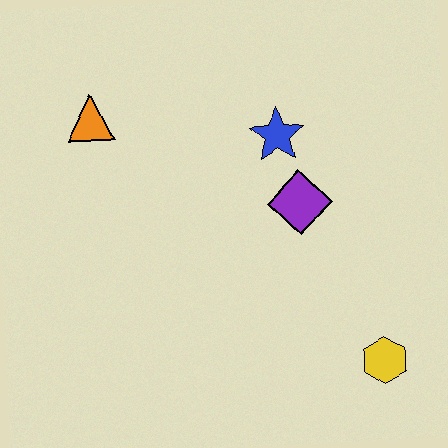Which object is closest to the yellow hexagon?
The purple diamond is closest to the yellow hexagon.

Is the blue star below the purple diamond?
No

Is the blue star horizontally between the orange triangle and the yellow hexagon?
Yes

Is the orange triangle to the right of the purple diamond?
No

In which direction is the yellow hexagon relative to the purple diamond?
The yellow hexagon is below the purple diamond.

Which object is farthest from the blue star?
The yellow hexagon is farthest from the blue star.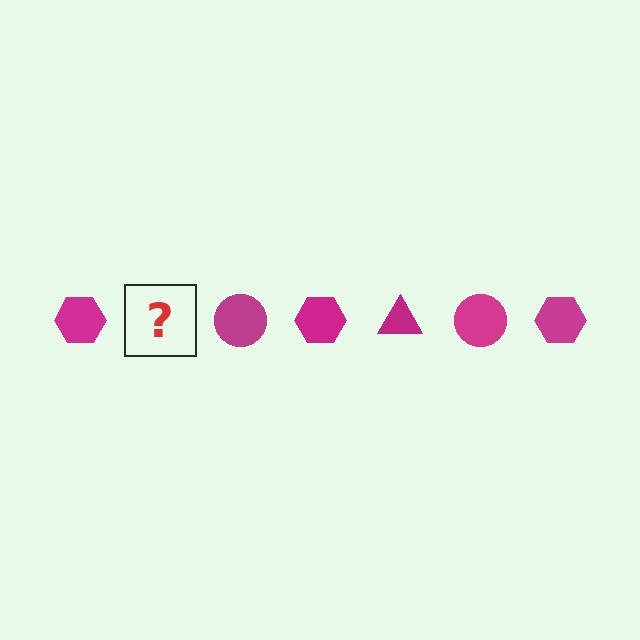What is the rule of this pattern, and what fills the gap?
The rule is that the pattern cycles through hexagon, triangle, circle shapes in magenta. The gap should be filled with a magenta triangle.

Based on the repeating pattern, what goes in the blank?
The blank should be a magenta triangle.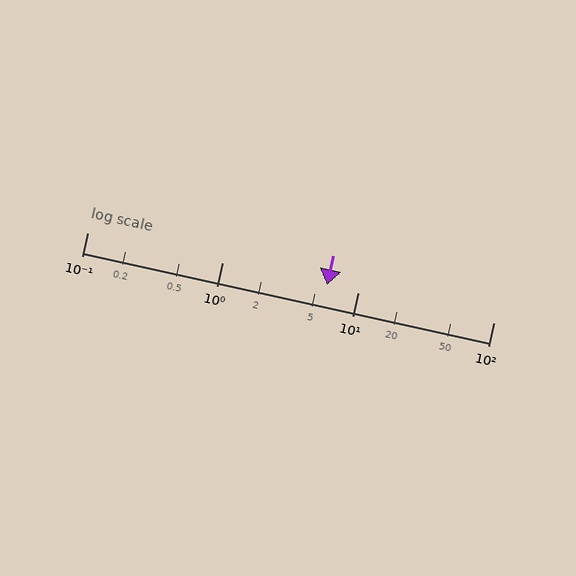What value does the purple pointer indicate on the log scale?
The pointer indicates approximately 5.9.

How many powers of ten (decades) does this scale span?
The scale spans 3 decades, from 0.1 to 100.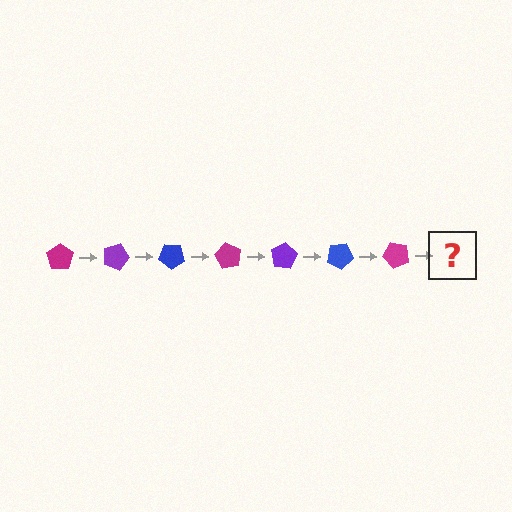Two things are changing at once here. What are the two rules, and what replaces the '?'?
The two rules are that it rotates 20 degrees each step and the color cycles through magenta, purple, and blue. The '?' should be a purple pentagon, rotated 140 degrees from the start.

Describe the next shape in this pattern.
It should be a purple pentagon, rotated 140 degrees from the start.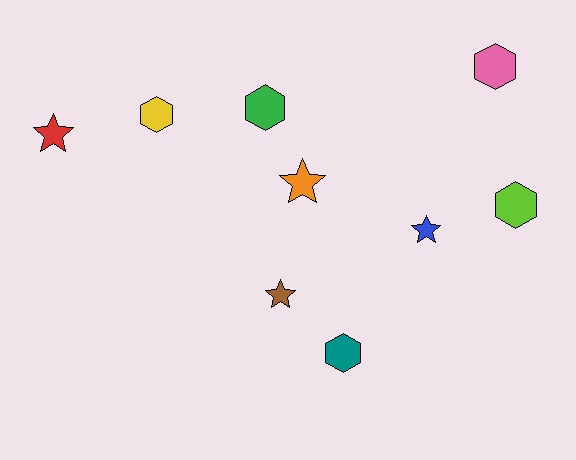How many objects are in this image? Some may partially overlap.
There are 9 objects.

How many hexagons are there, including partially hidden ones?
There are 5 hexagons.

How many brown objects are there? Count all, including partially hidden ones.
There is 1 brown object.